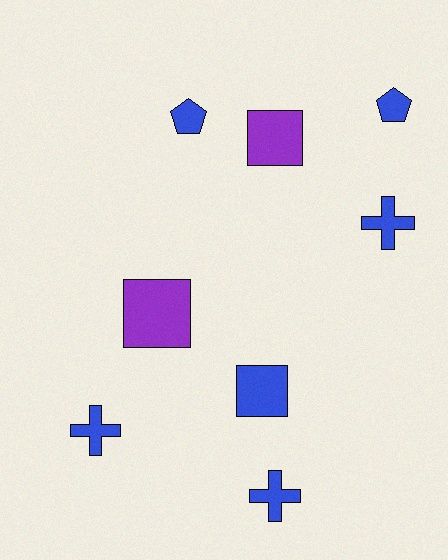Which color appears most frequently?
Blue, with 6 objects.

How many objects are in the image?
There are 8 objects.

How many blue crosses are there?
There are 3 blue crosses.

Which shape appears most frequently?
Square, with 3 objects.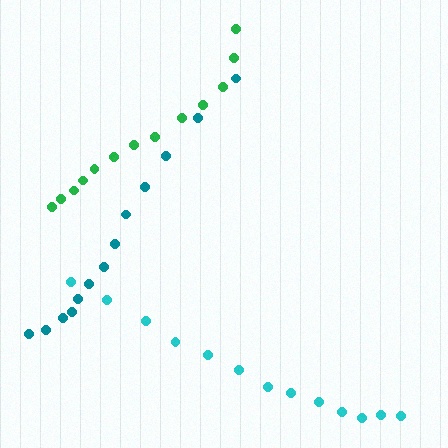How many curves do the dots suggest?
There are 3 distinct paths.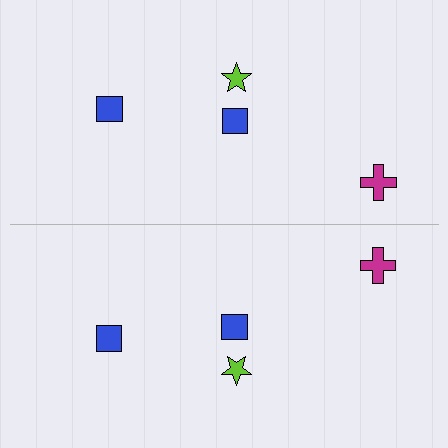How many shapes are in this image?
There are 8 shapes in this image.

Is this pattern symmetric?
Yes, this pattern has bilateral (reflection) symmetry.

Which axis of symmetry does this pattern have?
The pattern has a horizontal axis of symmetry running through the center of the image.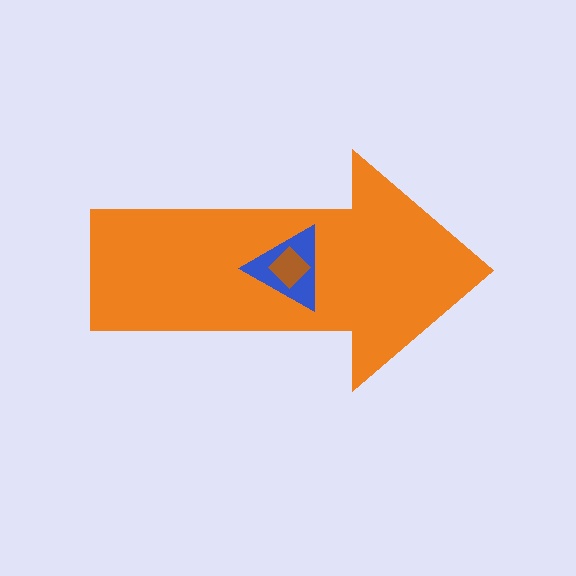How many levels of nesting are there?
3.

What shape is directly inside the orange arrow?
The blue triangle.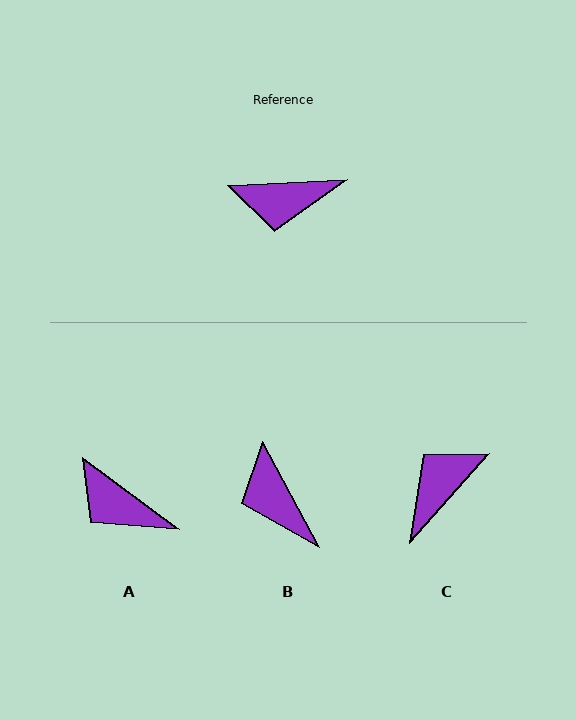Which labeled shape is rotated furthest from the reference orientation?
C, about 134 degrees away.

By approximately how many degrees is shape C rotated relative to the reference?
Approximately 134 degrees clockwise.